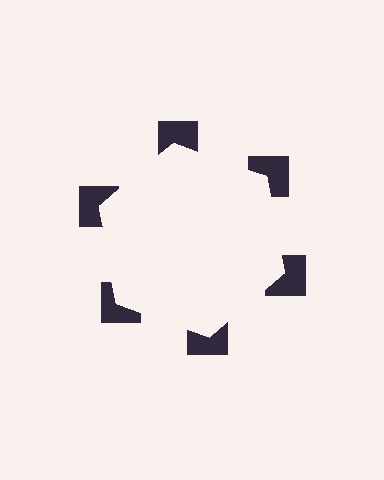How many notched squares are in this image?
There are 6 — one at each vertex of the illusory hexagon.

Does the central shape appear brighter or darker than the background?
It typically appears slightly brighter than the background, even though no actual brightness change is drawn.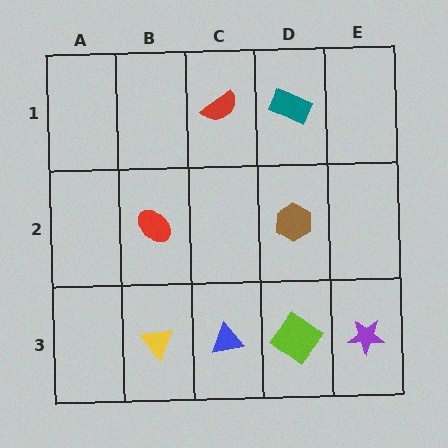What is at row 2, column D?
A brown hexagon.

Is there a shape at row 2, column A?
No, that cell is empty.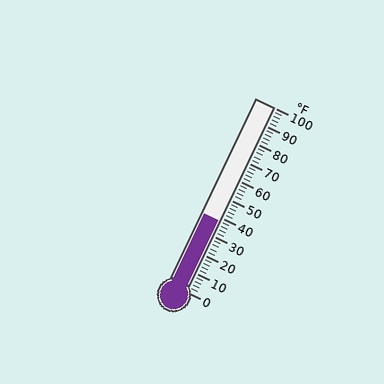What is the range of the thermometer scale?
The thermometer scale ranges from 0°F to 100°F.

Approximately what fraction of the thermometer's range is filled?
The thermometer is filled to approximately 40% of its range.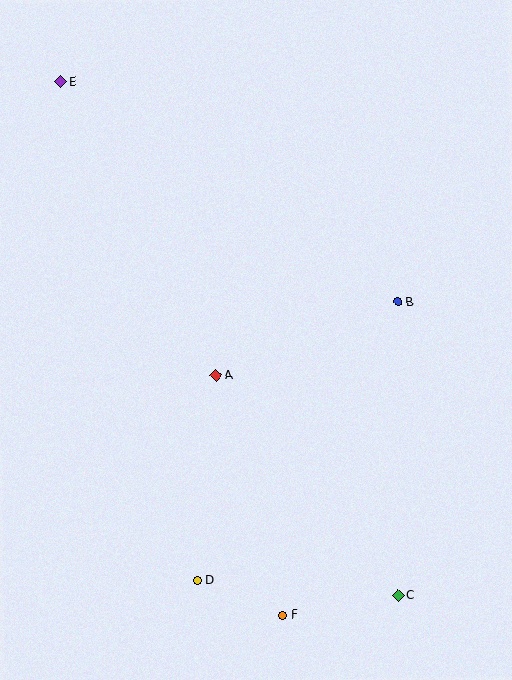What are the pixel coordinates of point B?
Point B is at (398, 302).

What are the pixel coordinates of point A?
Point A is at (216, 375).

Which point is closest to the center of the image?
Point A at (216, 375) is closest to the center.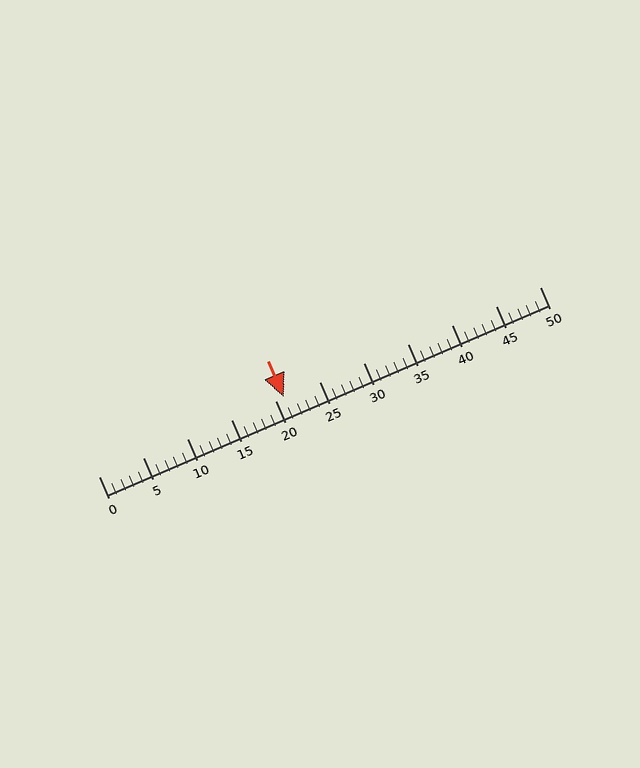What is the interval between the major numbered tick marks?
The major tick marks are spaced 5 units apart.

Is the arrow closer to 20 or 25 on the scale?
The arrow is closer to 20.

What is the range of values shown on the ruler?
The ruler shows values from 0 to 50.